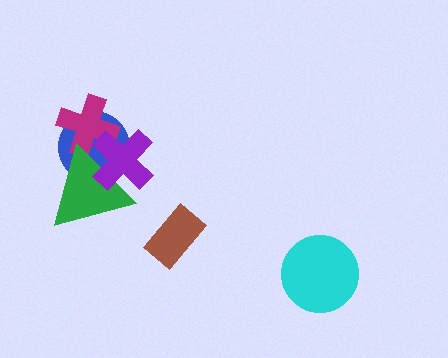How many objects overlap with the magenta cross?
3 objects overlap with the magenta cross.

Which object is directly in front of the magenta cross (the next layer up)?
The green triangle is directly in front of the magenta cross.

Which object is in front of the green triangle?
The purple cross is in front of the green triangle.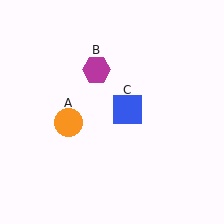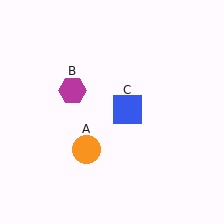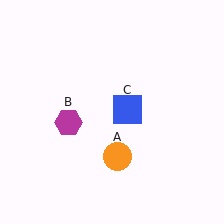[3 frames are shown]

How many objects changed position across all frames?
2 objects changed position: orange circle (object A), magenta hexagon (object B).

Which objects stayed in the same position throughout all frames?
Blue square (object C) remained stationary.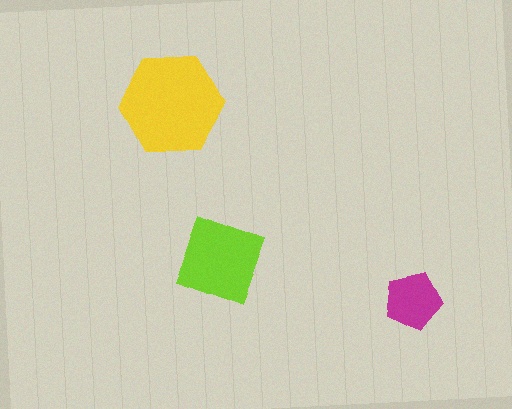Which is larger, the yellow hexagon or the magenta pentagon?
The yellow hexagon.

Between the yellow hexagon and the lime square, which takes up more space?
The yellow hexagon.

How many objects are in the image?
There are 3 objects in the image.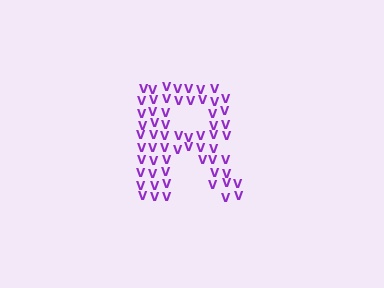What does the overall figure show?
The overall figure shows the letter R.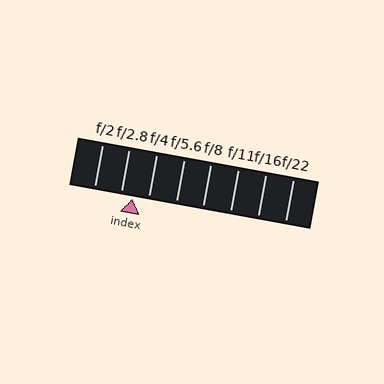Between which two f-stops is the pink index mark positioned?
The index mark is between f/2.8 and f/4.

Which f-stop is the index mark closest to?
The index mark is closest to f/2.8.